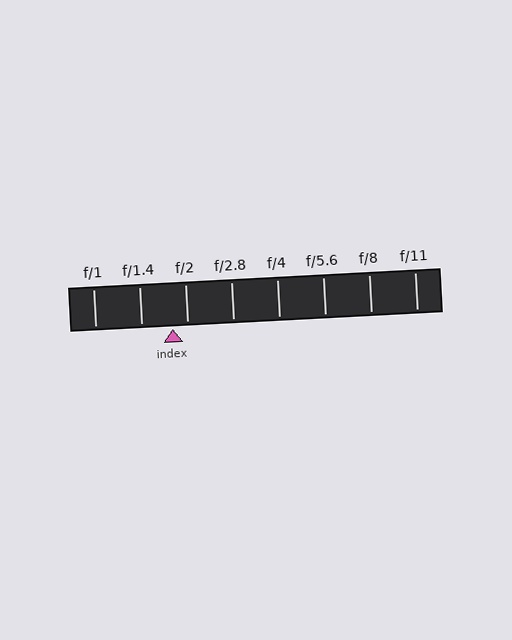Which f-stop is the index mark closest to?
The index mark is closest to f/2.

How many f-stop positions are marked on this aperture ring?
There are 8 f-stop positions marked.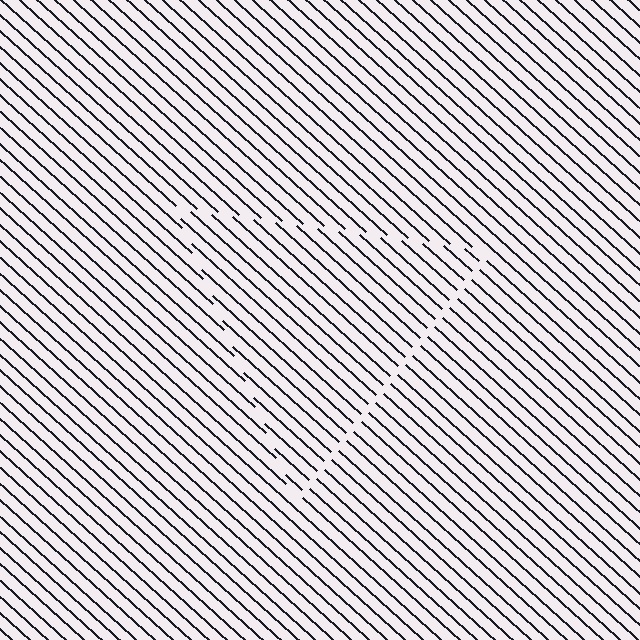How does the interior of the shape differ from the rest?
The interior of the shape contains the same grating, shifted by half a period — the contour is defined by the phase discontinuity where line-ends from the inner and outer gratings abut.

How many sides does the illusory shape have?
3 sides — the line-ends trace a triangle.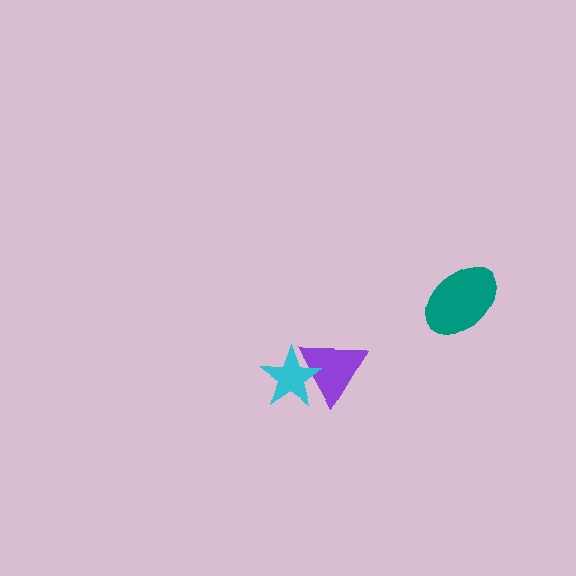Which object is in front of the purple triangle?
The cyan star is in front of the purple triangle.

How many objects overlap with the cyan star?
1 object overlaps with the cyan star.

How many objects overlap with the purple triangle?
1 object overlaps with the purple triangle.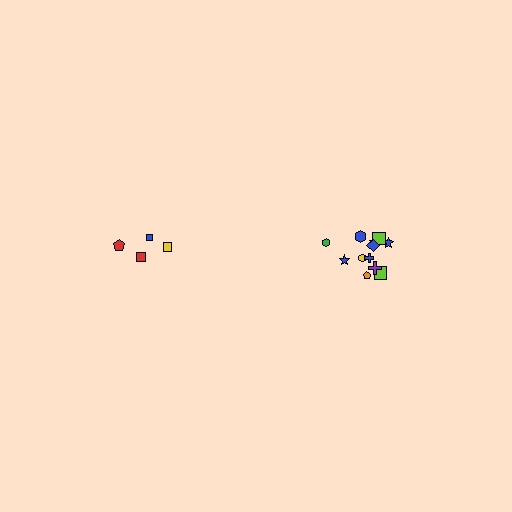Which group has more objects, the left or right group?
The right group.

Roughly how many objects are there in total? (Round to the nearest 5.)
Roughly 15 objects in total.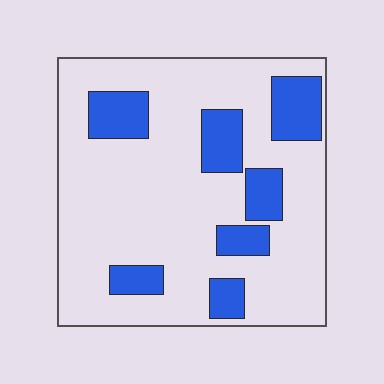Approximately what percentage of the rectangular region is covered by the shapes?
Approximately 20%.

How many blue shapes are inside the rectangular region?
7.